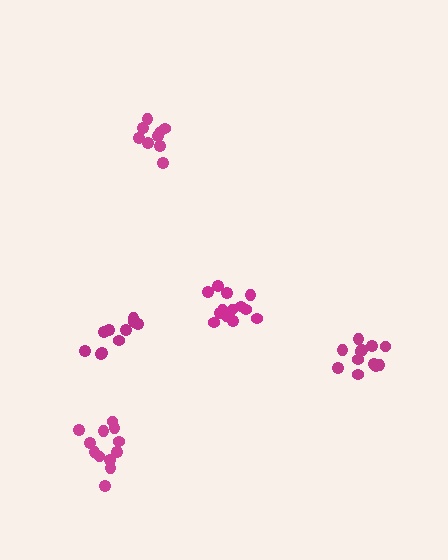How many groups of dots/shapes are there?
There are 5 groups.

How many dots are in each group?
Group 1: 9 dots, Group 2: 13 dots, Group 3: 10 dots, Group 4: 12 dots, Group 5: 12 dots (56 total).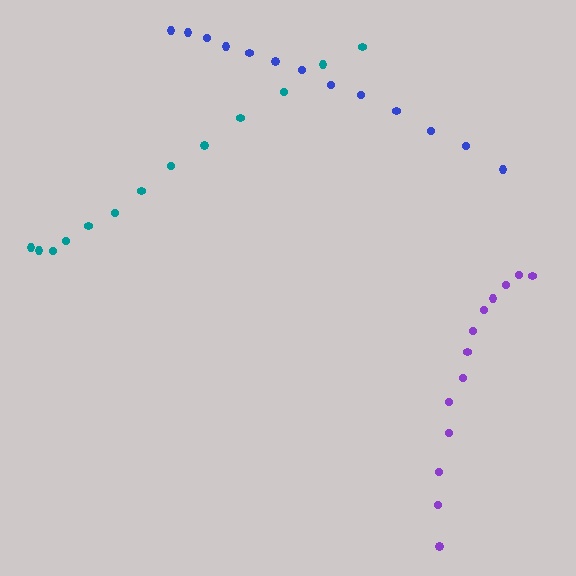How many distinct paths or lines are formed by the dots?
There are 3 distinct paths.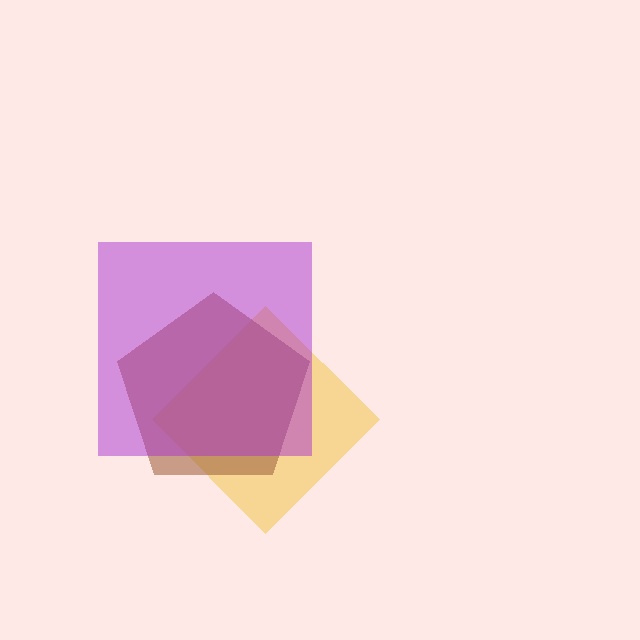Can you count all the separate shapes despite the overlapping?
Yes, there are 3 separate shapes.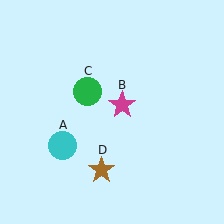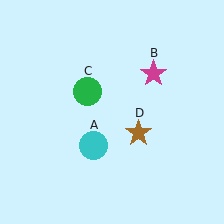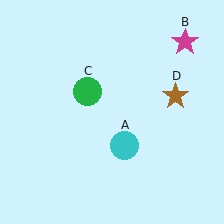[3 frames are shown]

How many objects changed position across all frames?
3 objects changed position: cyan circle (object A), magenta star (object B), brown star (object D).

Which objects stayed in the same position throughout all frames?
Green circle (object C) remained stationary.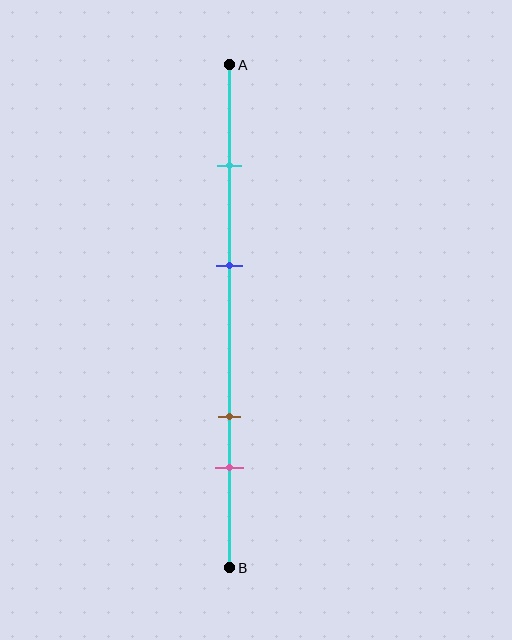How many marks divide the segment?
There are 4 marks dividing the segment.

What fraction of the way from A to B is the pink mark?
The pink mark is approximately 80% (0.8) of the way from A to B.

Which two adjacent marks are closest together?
The brown and pink marks are the closest adjacent pair.